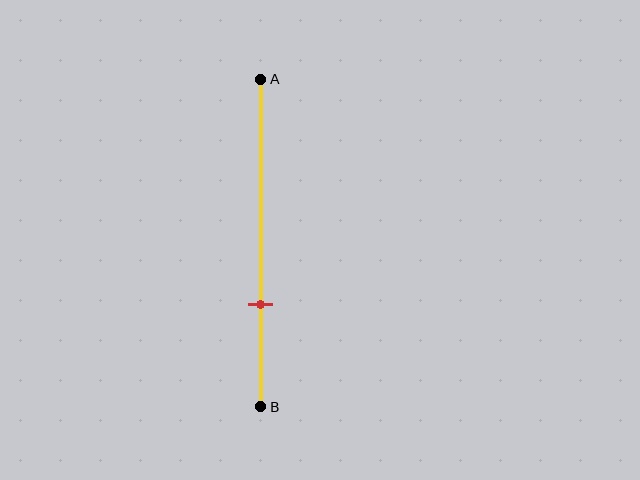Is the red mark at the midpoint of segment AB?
No, the mark is at about 70% from A, not at the 50% midpoint.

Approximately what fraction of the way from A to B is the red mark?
The red mark is approximately 70% of the way from A to B.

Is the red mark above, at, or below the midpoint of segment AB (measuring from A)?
The red mark is below the midpoint of segment AB.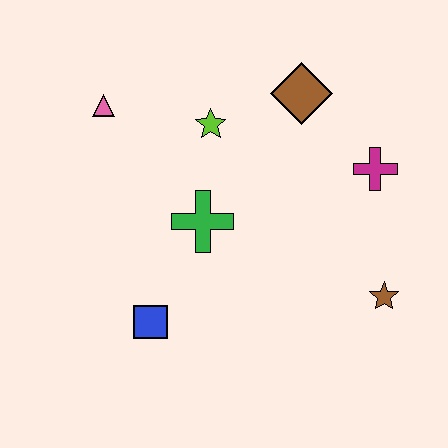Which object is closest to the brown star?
The magenta cross is closest to the brown star.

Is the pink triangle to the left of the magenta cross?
Yes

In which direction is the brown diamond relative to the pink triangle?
The brown diamond is to the right of the pink triangle.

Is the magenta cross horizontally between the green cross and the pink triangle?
No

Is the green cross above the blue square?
Yes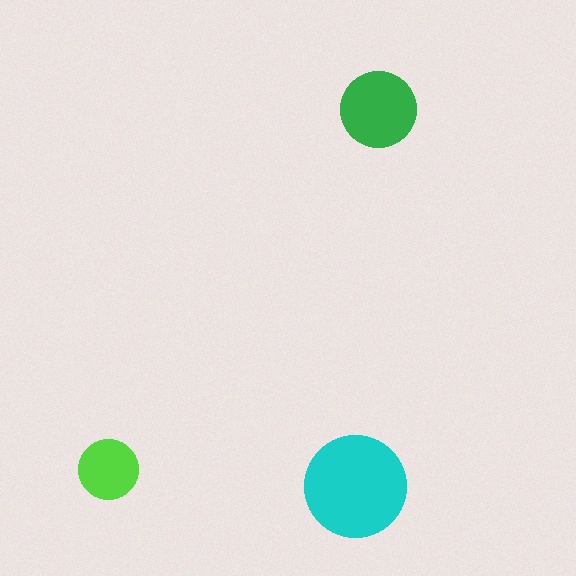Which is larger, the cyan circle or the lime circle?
The cyan one.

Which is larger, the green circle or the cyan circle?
The cyan one.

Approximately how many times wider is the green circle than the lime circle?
About 1.5 times wider.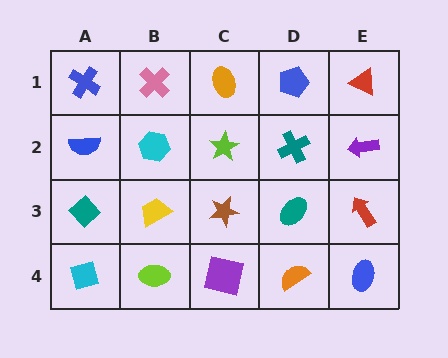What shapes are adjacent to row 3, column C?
A lime star (row 2, column C), a purple square (row 4, column C), a yellow trapezoid (row 3, column B), a teal ellipse (row 3, column D).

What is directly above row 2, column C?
An orange ellipse.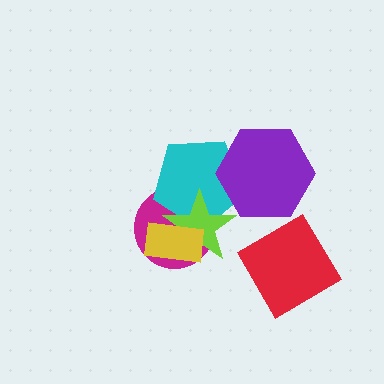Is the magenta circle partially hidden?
Yes, it is partially covered by another shape.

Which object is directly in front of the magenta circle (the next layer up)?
The cyan pentagon is directly in front of the magenta circle.